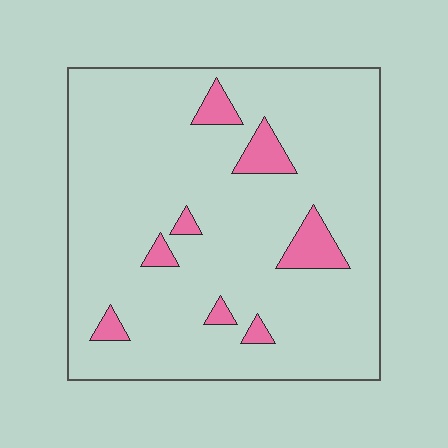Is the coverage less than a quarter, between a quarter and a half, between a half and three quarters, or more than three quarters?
Less than a quarter.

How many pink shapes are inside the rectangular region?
8.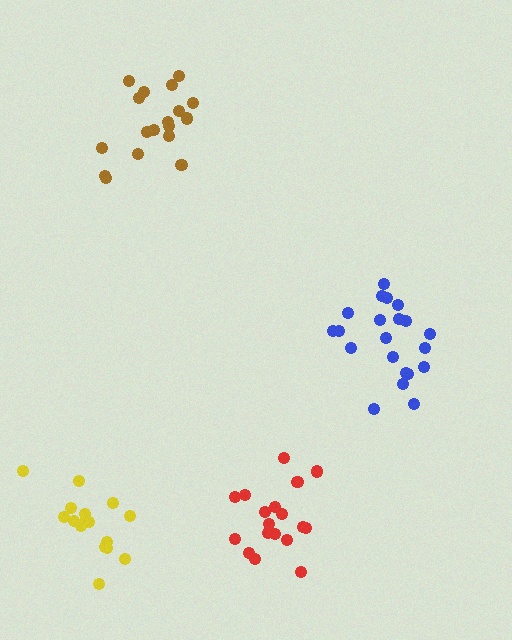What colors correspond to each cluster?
The clusters are colored: brown, red, blue, yellow.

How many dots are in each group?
Group 1: 18 dots, Group 2: 18 dots, Group 3: 21 dots, Group 4: 16 dots (73 total).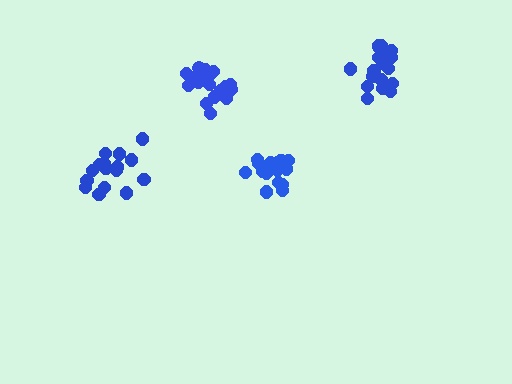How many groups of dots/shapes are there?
There are 4 groups.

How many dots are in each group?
Group 1: 16 dots, Group 2: 19 dots, Group 3: 20 dots, Group 4: 17 dots (72 total).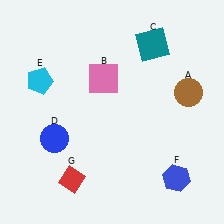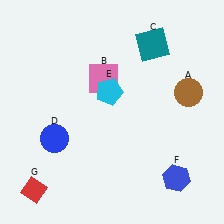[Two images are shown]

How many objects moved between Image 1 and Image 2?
2 objects moved between the two images.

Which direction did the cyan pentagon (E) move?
The cyan pentagon (E) moved right.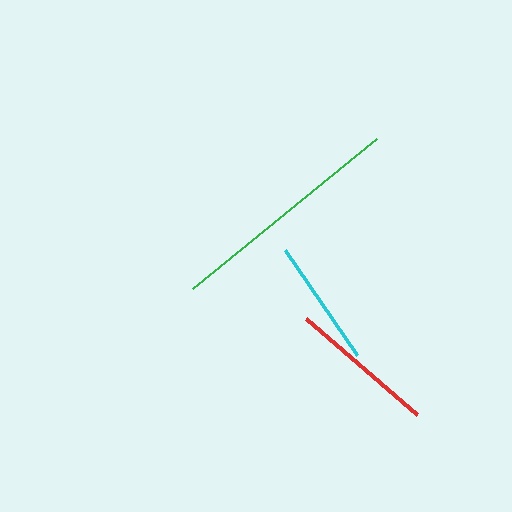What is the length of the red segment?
The red segment is approximately 147 pixels long.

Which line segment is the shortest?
The cyan line is the shortest at approximately 127 pixels.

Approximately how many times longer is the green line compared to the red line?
The green line is approximately 1.6 times the length of the red line.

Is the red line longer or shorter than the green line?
The green line is longer than the red line.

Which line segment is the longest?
The green line is the longest at approximately 238 pixels.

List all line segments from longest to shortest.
From longest to shortest: green, red, cyan.